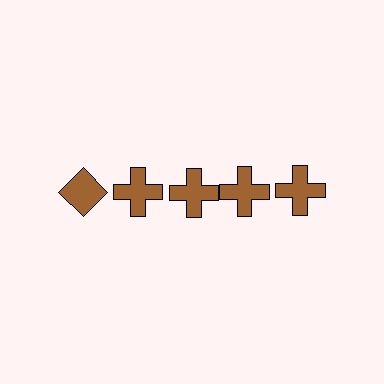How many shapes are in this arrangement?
There are 5 shapes arranged in a grid pattern.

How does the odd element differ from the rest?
It has a different shape: diamond instead of cross.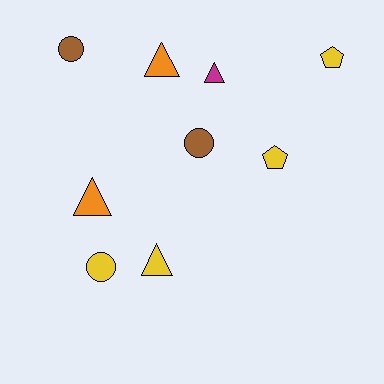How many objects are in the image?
There are 9 objects.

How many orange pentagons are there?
There are no orange pentagons.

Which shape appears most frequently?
Triangle, with 4 objects.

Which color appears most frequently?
Yellow, with 4 objects.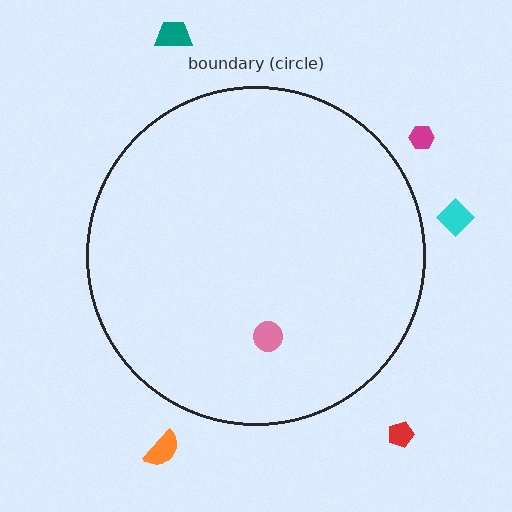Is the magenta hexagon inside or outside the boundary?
Outside.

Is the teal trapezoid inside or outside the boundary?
Outside.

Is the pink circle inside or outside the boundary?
Inside.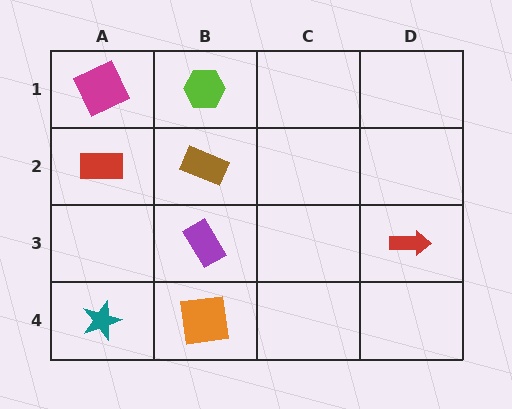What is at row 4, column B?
An orange square.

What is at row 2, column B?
A brown rectangle.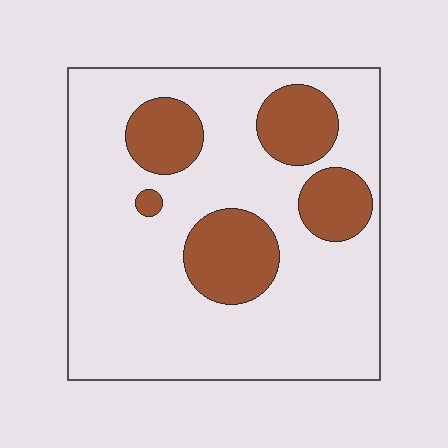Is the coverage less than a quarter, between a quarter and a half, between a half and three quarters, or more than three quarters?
Less than a quarter.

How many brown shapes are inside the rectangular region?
5.